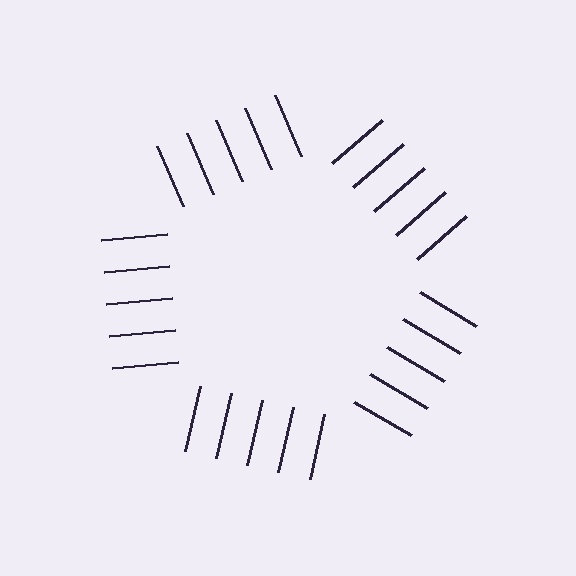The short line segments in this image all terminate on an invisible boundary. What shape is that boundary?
An illusory pentagon — the line segments terminate on its edges but no continuous stroke is drawn.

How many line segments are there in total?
25 — 5 along each of the 5 edges.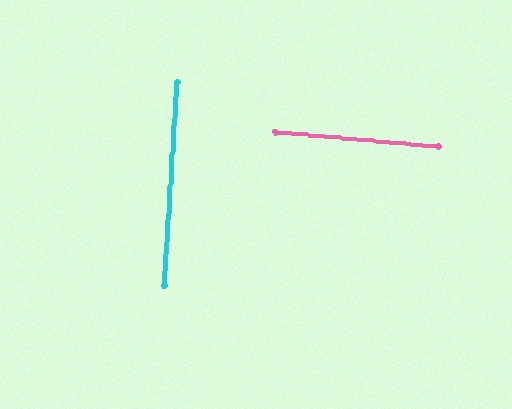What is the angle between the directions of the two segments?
Approximately 88 degrees.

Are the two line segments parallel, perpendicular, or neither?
Perpendicular — they meet at approximately 88°.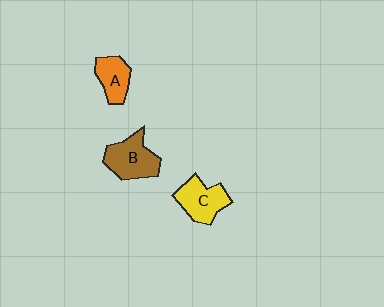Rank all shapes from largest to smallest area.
From largest to smallest: B (brown), C (yellow), A (orange).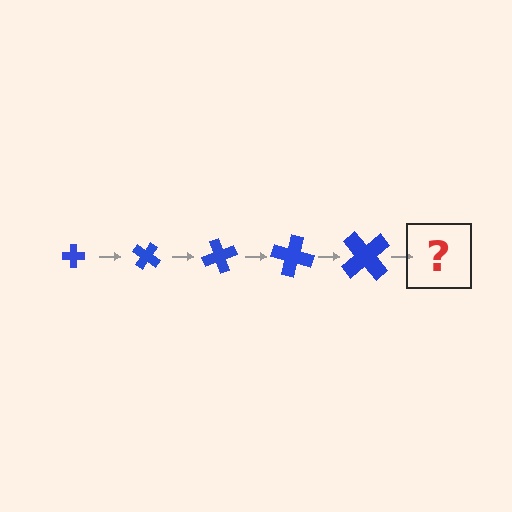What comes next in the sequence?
The next element should be a cross, larger than the previous one and rotated 175 degrees from the start.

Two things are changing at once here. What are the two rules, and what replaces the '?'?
The two rules are that the cross grows larger each step and it rotates 35 degrees each step. The '?' should be a cross, larger than the previous one and rotated 175 degrees from the start.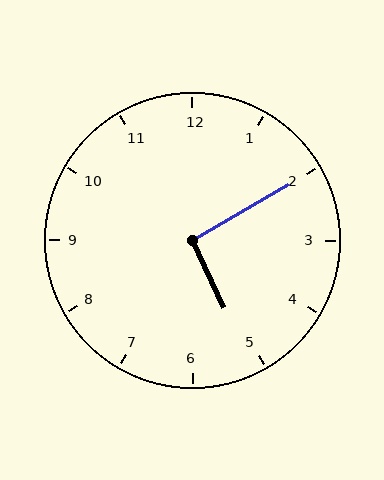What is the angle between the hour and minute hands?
Approximately 95 degrees.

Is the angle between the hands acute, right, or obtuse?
It is right.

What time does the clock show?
5:10.